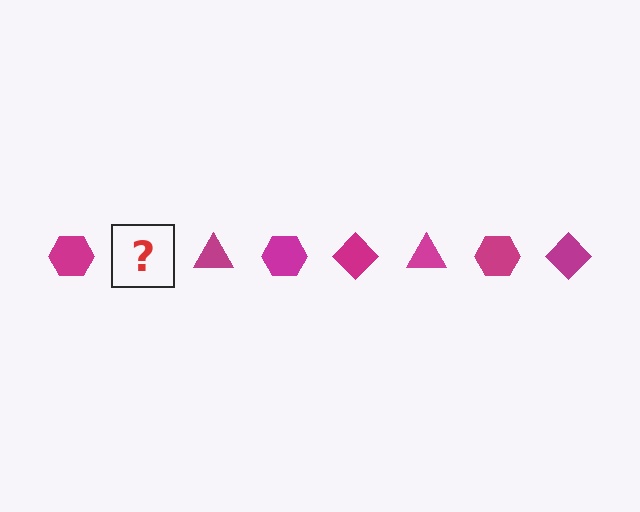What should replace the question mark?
The question mark should be replaced with a magenta diamond.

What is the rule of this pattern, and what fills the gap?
The rule is that the pattern cycles through hexagon, diamond, triangle shapes in magenta. The gap should be filled with a magenta diamond.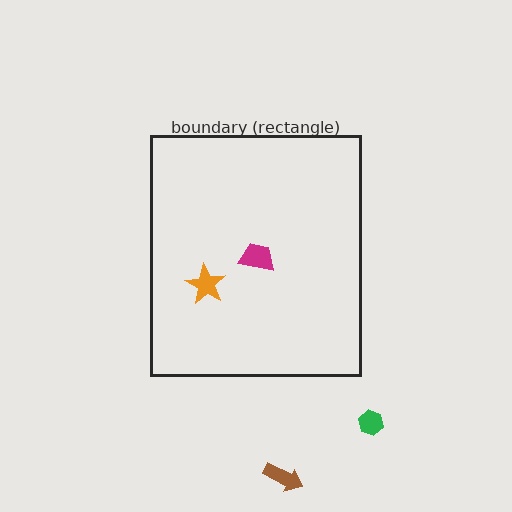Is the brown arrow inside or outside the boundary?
Outside.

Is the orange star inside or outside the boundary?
Inside.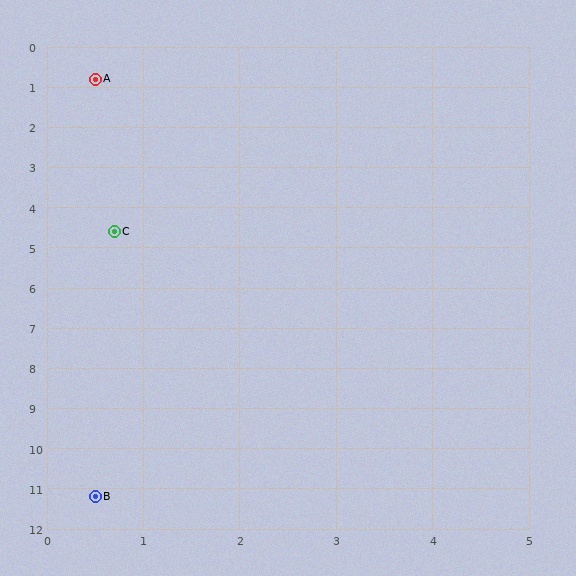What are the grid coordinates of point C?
Point C is at approximately (0.7, 4.6).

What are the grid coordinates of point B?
Point B is at approximately (0.5, 11.2).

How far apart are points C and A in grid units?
Points C and A are about 3.8 grid units apart.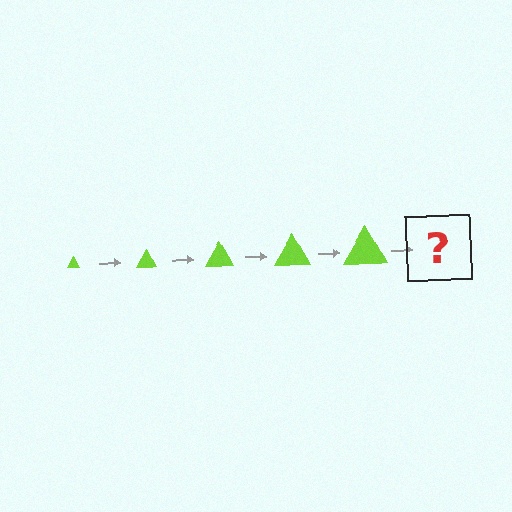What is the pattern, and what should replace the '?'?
The pattern is that the triangle gets progressively larger each step. The '?' should be a lime triangle, larger than the previous one.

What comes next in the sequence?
The next element should be a lime triangle, larger than the previous one.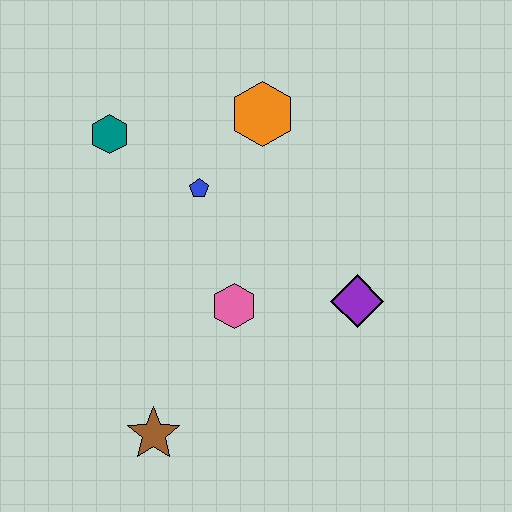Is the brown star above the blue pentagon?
No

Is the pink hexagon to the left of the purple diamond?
Yes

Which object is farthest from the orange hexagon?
The brown star is farthest from the orange hexagon.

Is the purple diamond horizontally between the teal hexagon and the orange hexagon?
No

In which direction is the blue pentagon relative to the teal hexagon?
The blue pentagon is to the right of the teal hexagon.